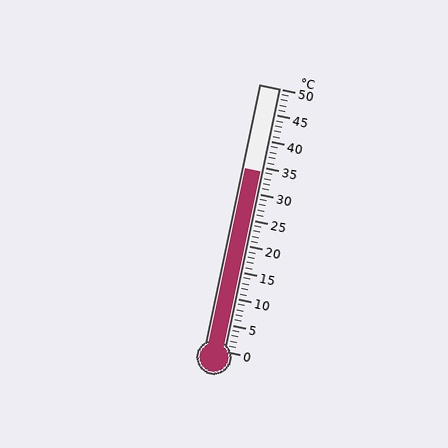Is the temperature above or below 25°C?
The temperature is above 25°C.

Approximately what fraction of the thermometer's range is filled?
The thermometer is filled to approximately 70% of its range.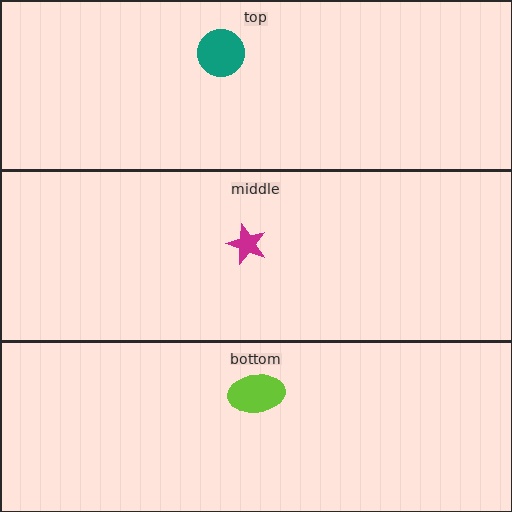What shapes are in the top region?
The teal circle.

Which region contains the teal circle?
The top region.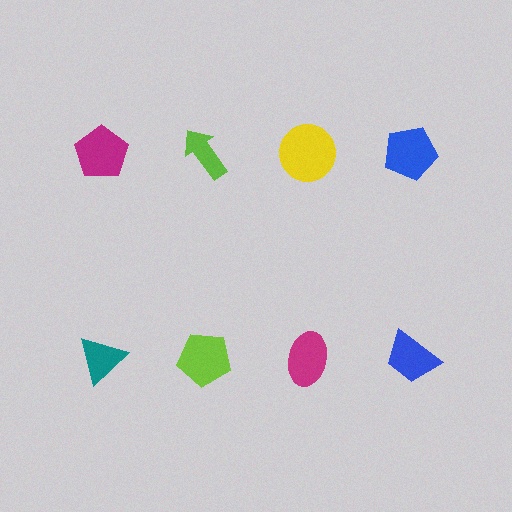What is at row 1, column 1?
A magenta pentagon.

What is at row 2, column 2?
A lime pentagon.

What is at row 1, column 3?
A yellow circle.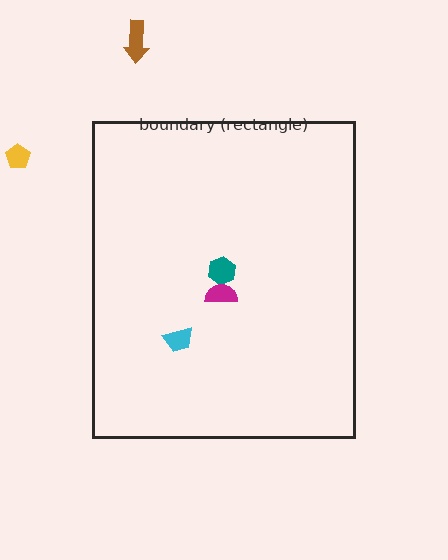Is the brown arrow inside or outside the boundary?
Outside.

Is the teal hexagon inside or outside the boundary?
Inside.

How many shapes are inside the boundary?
3 inside, 2 outside.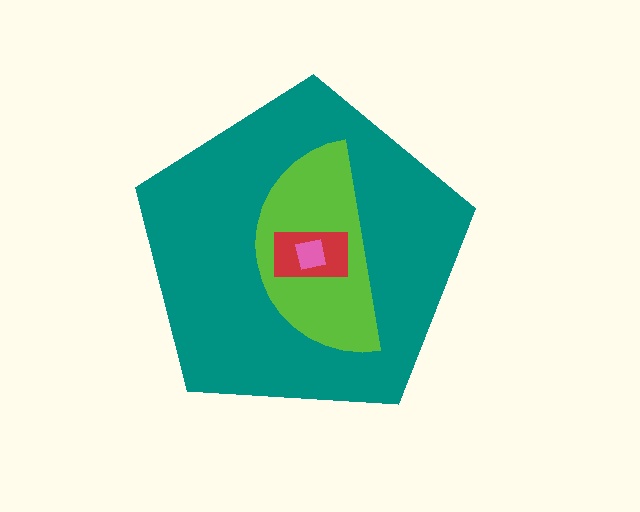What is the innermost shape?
The pink square.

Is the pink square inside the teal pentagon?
Yes.